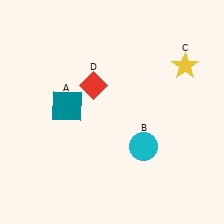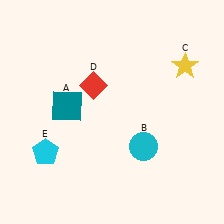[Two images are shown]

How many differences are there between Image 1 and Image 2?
There is 1 difference between the two images.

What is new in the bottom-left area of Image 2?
A cyan pentagon (E) was added in the bottom-left area of Image 2.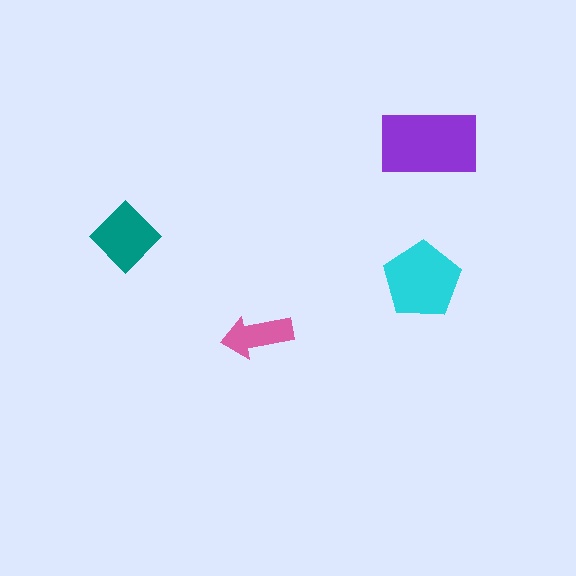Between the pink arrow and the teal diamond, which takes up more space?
The teal diamond.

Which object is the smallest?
The pink arrow.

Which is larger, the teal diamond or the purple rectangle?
The purple rectangle.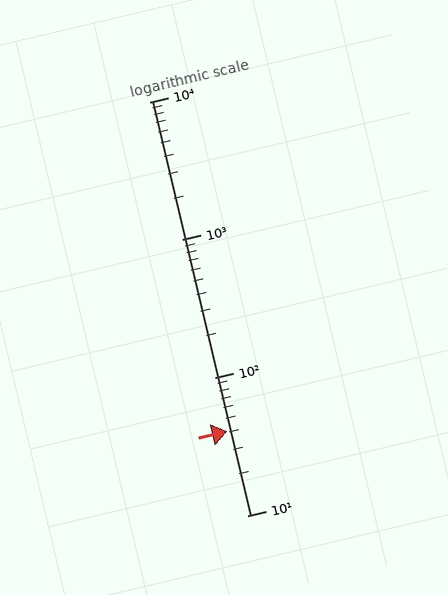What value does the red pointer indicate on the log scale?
The pointer indicates approximately 41.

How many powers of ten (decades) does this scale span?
The scale spans 3 decades, from 10 to 10000.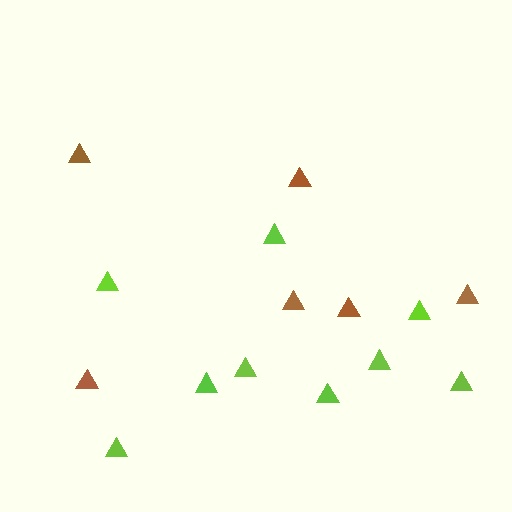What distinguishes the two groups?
There are 2 groups: one group of lime triangles (9) and one group of brown triangles (6).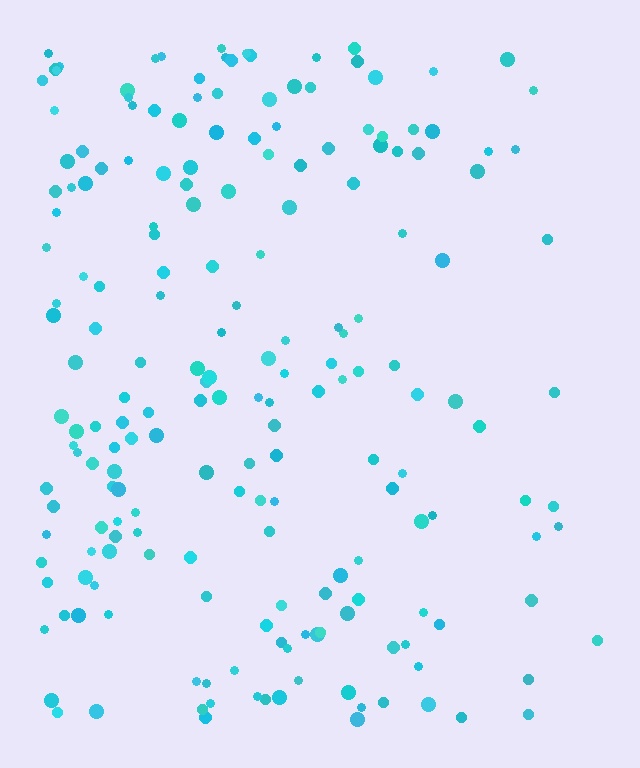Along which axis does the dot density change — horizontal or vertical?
Horizontal.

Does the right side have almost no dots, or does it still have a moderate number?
Still a moderate number, just noticeably fewer than the left.